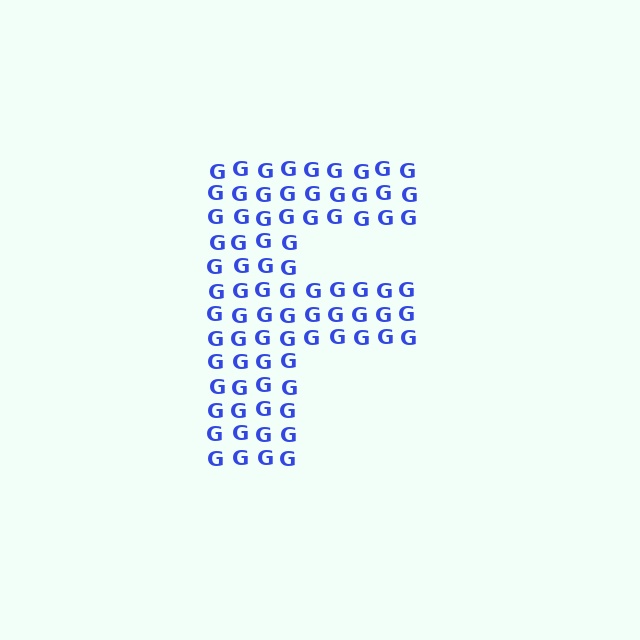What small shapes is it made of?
It is made of small letter G's.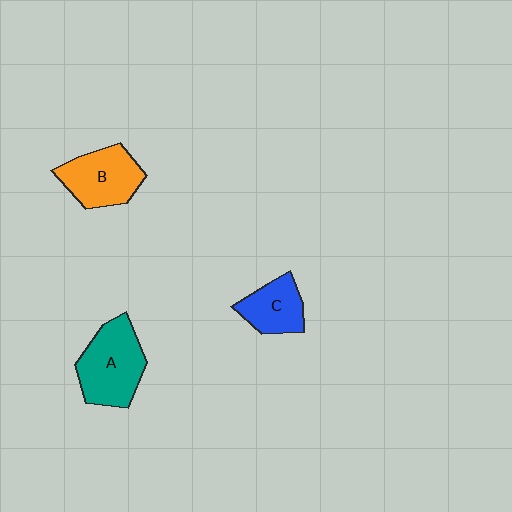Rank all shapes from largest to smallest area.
From largest to smallest: A (teal), B (orange), C (blue).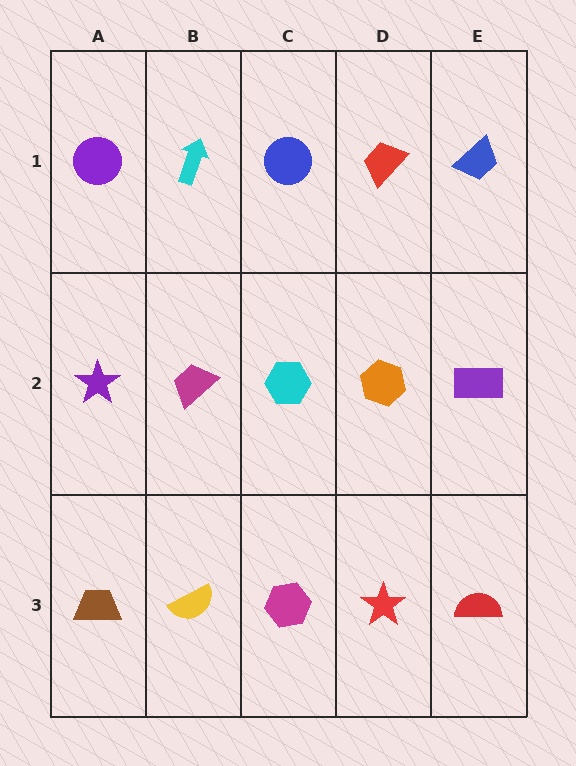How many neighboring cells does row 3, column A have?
2.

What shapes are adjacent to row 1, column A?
A purple star (row 2, column A), a cyan arrow (row 1, column B).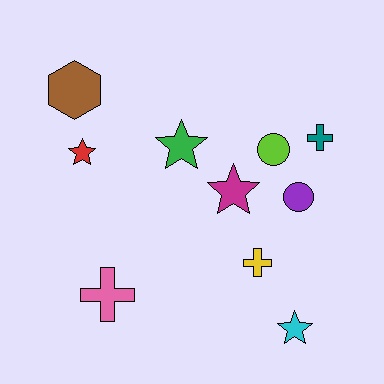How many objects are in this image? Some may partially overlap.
There are 10 objects.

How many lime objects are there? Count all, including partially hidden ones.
There is 1 lime object.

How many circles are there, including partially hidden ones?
There are 2 circles.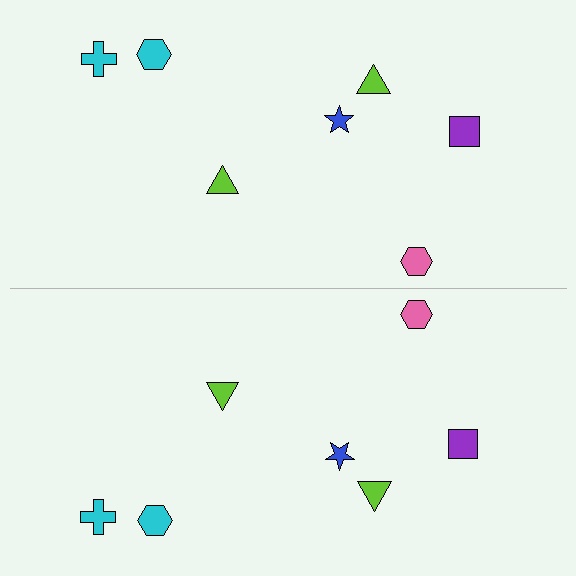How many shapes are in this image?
There are 14 shapes in this image.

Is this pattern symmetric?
Yes, this pattern has bilateral (reflection) symmetry.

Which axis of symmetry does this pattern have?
The pattern has a horizontal axis of symmetry running through the center of the image.